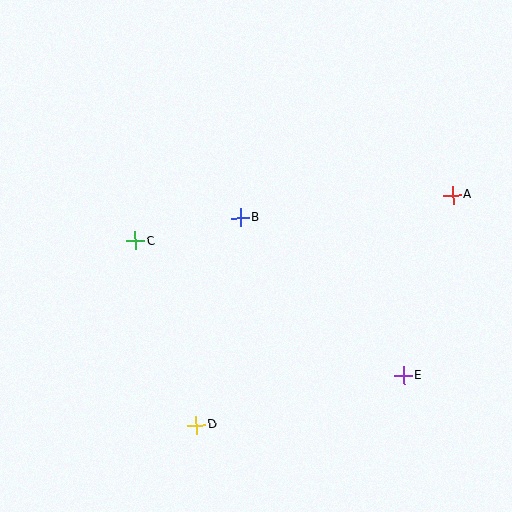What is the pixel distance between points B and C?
The distance between B and C is 107 pixels.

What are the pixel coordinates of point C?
Point C is at (135, 241).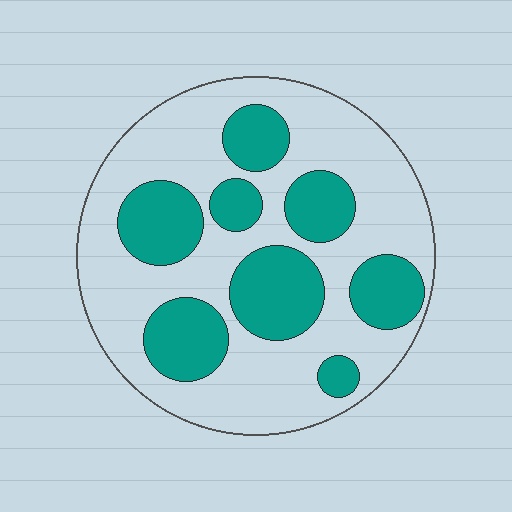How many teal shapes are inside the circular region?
8.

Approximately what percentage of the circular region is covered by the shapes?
Approximately 35%.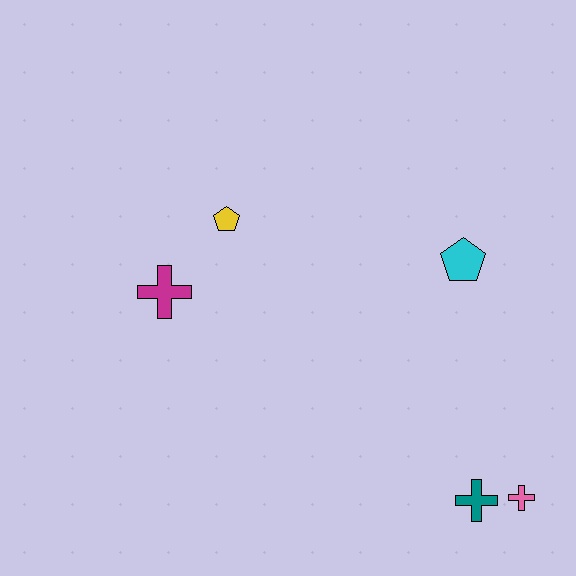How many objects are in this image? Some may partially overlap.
There are 5 objects.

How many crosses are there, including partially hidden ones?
There are 3 crosses.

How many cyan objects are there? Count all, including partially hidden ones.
There is 1 cyan object.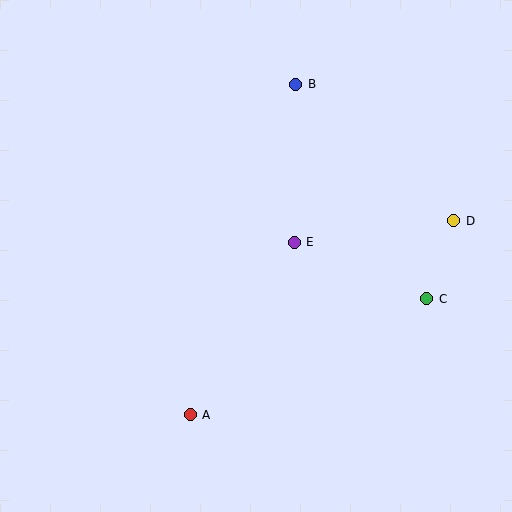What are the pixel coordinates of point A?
Point A is at (190, 415).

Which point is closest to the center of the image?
Point E at (294, 242) is closest to the center.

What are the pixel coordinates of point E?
Point E is at (294, 242).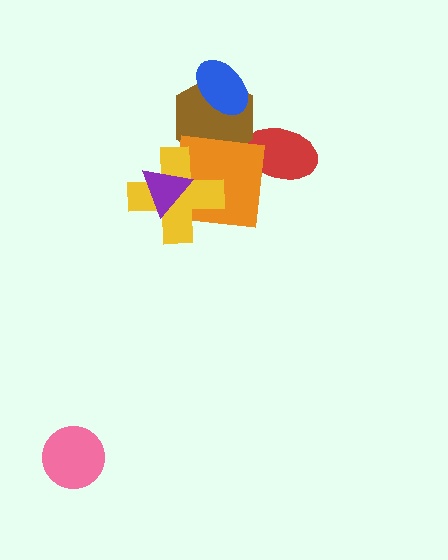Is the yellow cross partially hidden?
Yes, it is partially covered by another shape.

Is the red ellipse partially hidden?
Yes, it is partially covered by another shape.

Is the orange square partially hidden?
Yes, it is partially covered by another shape.